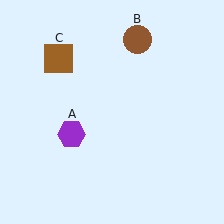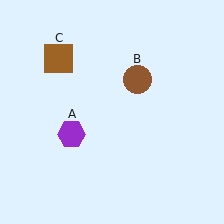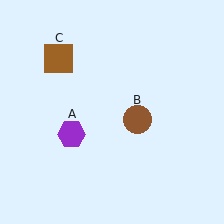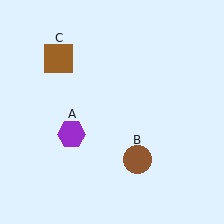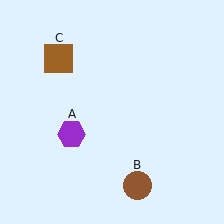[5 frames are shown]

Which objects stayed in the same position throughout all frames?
Purple hexagon (object A) and brown square (object C) remained stationary.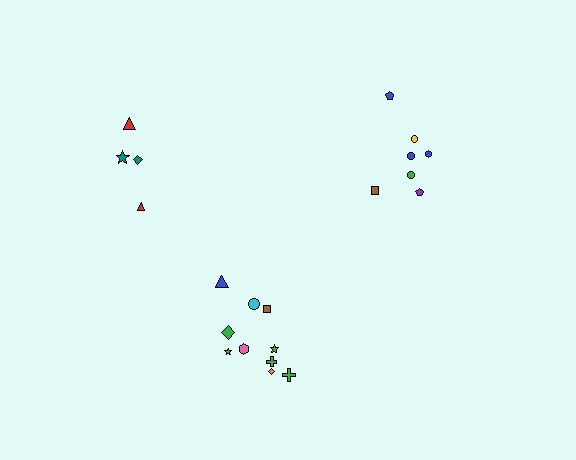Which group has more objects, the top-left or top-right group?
The top-right group.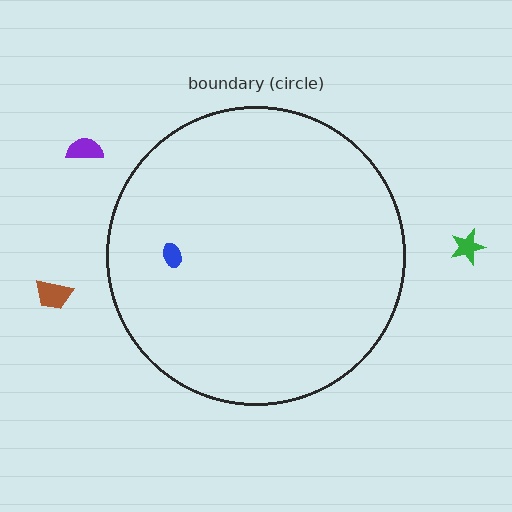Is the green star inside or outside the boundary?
Outside.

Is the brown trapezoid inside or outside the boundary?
Outside.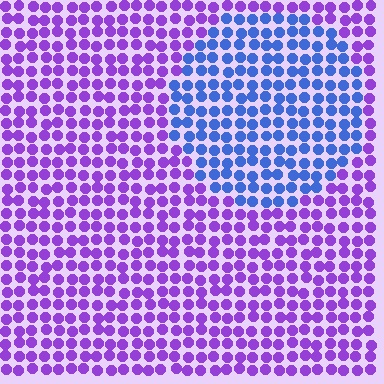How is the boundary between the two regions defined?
The boundary is defined purely by a slight shift in hue (about 51 degrees). Spacing, size, and orientation are identical on both sides.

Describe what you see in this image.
The image is filled with small purple elements in a uniform arrangement. A circle-shaped region is visible where the elements are tinted to a slightly different hue, forming a subtle color boundary.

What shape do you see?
I see a circle.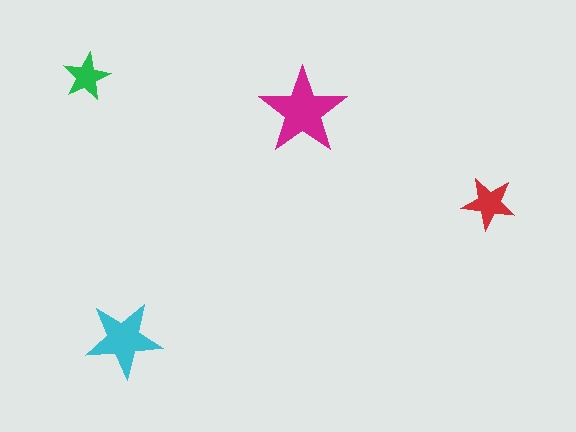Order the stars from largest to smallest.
the magenta one, the cyan one, the red one, the green one.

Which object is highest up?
The green star is topmost.